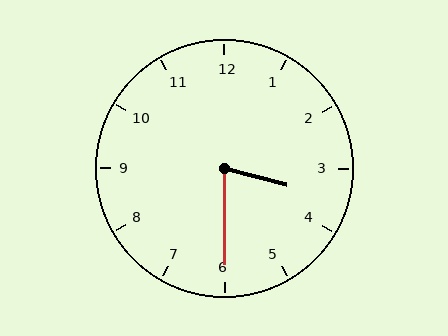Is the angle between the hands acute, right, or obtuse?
It is acute.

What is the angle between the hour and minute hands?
Approximately 75 degrees.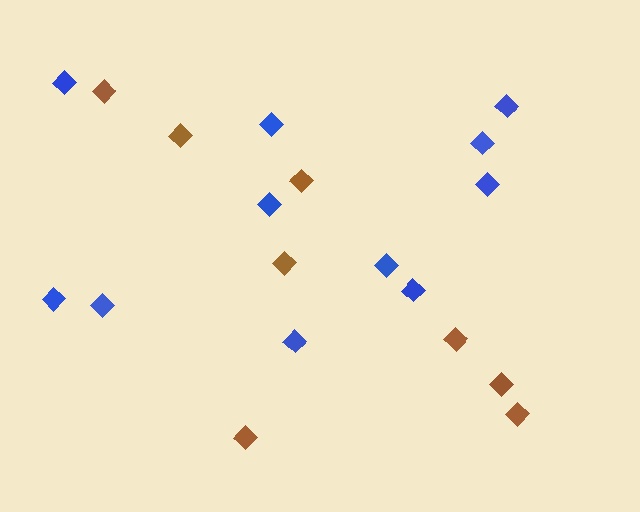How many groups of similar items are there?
There are 2 groups: one group of blue diamonds (11) and one group of brown diamonds (8).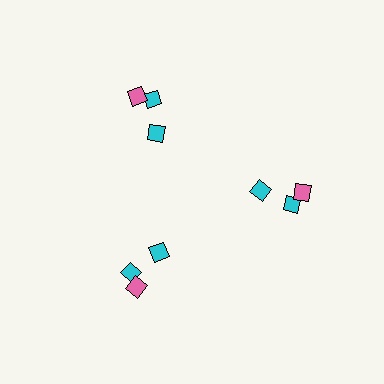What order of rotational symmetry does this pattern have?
This pattern has 3-fold rotational symmetry.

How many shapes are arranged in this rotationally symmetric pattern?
There are 9 shapes, arranged in 3 groups of 3.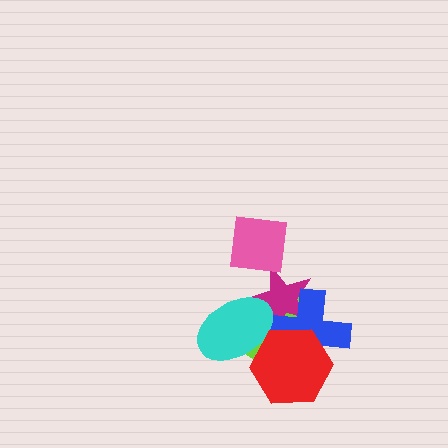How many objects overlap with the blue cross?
4 objects overlap with the blue cross.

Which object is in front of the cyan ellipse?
The red hexagon is in front of the cyan ellipse.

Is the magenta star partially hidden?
Yes, it is partially covered by another shape.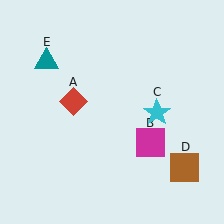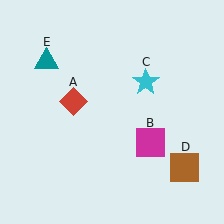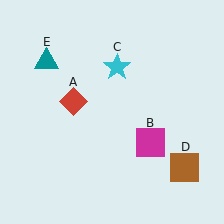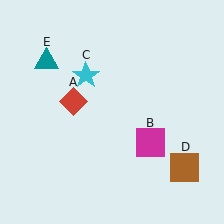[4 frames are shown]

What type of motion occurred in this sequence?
The cyan star (object C) rotated counterclockwise around the center of the scene.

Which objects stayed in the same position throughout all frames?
Red diamond (object A) and magenta square (object B) and brown square (object D) and teal triangle (object E) remained stationary.